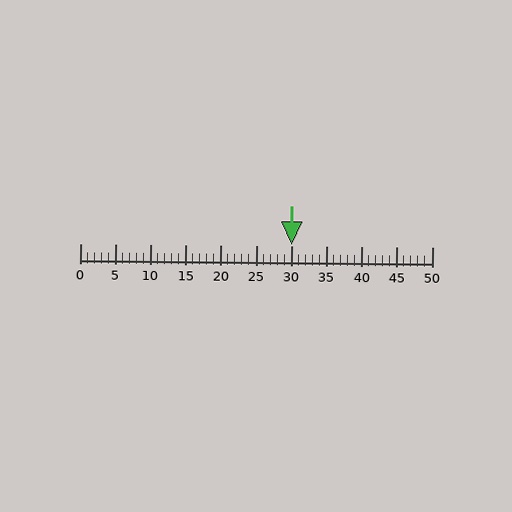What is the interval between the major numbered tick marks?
The major tick marks are spaced 5 units apart.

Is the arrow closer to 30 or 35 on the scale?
The arrow is closer to 30.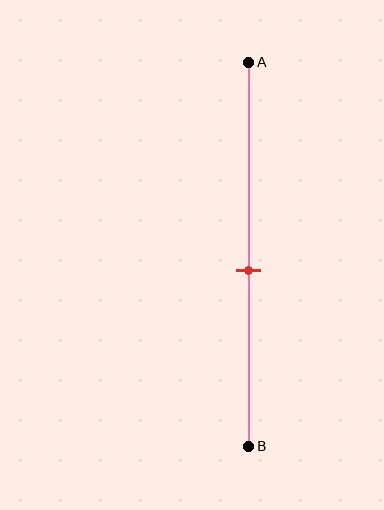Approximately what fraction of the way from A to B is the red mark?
The red mark is approximately 55% of the way from A to B.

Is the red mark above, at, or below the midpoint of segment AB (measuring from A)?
The red mark is below the midpoint of segment AB.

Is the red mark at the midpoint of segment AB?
No, the mark is at about 55% from A, not at the 50% midpoint.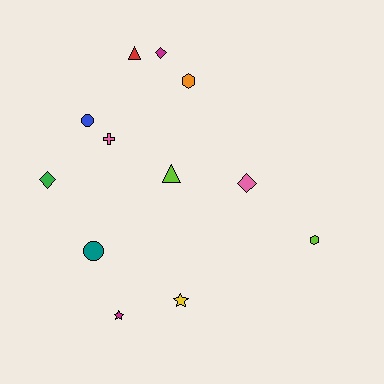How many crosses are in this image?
There is 1 cross.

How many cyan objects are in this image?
There are no cyan objects.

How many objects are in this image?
There are 12 objects.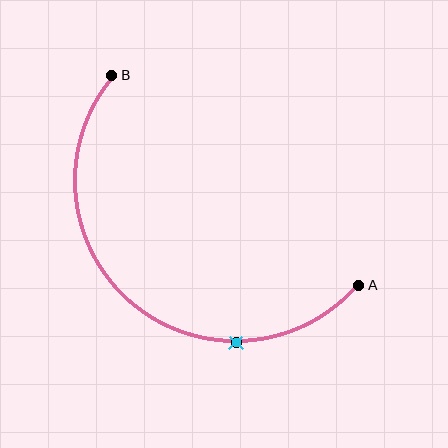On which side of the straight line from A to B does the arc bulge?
The arc bulges below and to the left of the straight line connecting A and B.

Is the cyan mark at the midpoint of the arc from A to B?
No. The cyan mark lies on the arc but is closer to endpoint A. The arc midpoint would be at the point on the curve equidistant along the arc from both A and B.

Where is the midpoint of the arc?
The arc midpoint is the point on the curve farthest from the straight line joining A and B. It sits below and to the left of that line.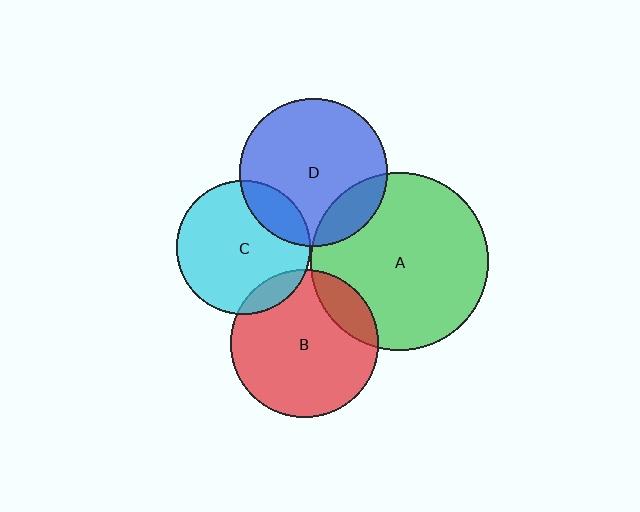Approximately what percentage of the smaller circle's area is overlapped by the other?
Approximately 15%.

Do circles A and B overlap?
Yes.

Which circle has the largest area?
Circle A (green).